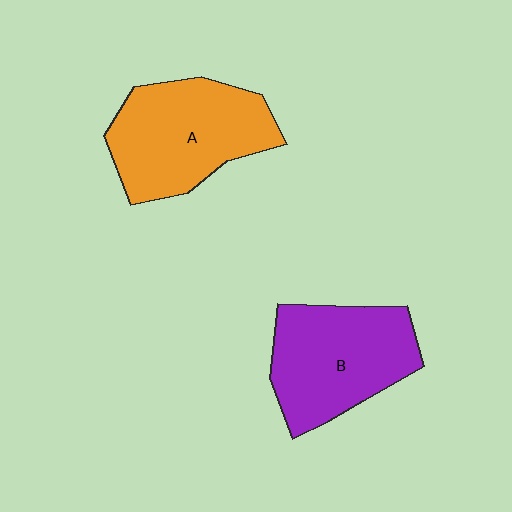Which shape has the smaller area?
Shape B (purple).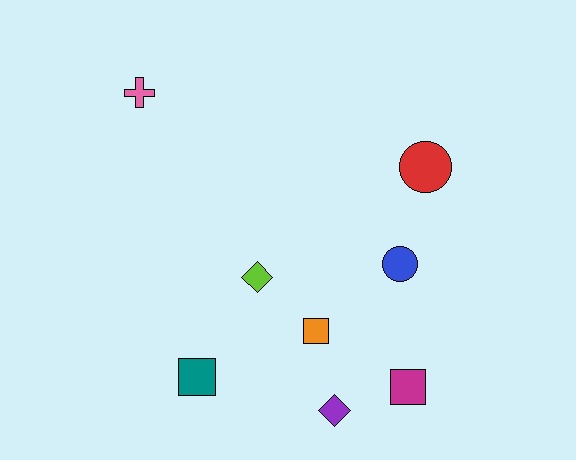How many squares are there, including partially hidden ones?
There are 3 squares.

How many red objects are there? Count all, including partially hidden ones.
There is 1 red object.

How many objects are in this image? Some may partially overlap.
There are 8 objects.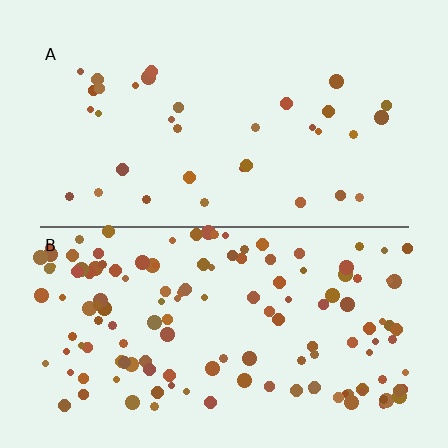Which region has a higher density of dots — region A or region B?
B (the bottom).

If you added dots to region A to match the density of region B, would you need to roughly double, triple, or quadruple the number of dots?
Approximately quadruple.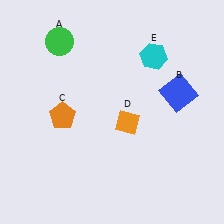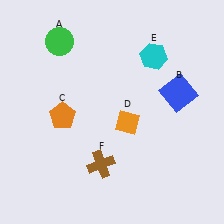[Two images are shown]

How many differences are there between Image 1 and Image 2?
There is 1 difference between the two images.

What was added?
A brown cross (F) was added in Image 2.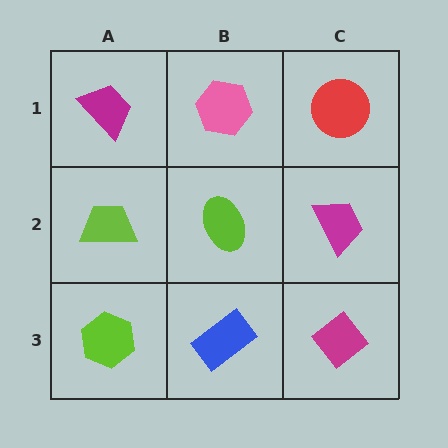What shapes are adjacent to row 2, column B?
A pink hexagon (row 1, column B), a blue rectangle (row 3, column B), a lime trapezoid (row 2, column A), a magenta trapezoid (row 2, column C).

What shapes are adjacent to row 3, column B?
A lime ellipse (row 2, column B), a lime hexagon (row 3, column A), a magenta diamond (row 3, column C).